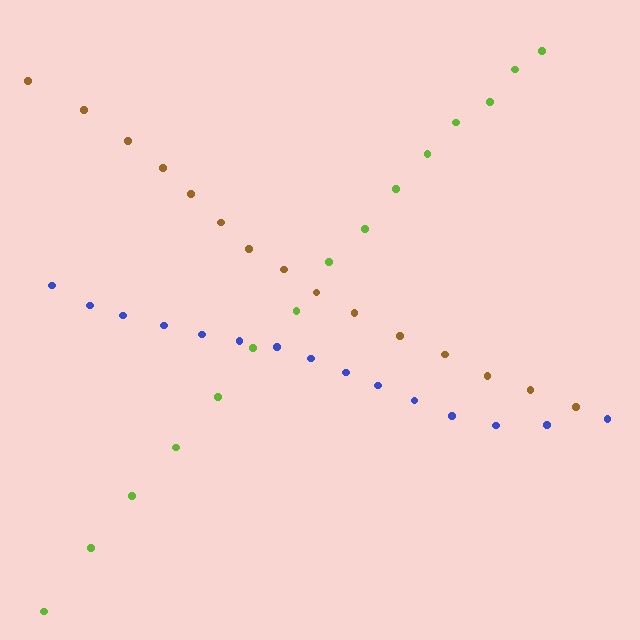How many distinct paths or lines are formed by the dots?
There are 3 distinct paths.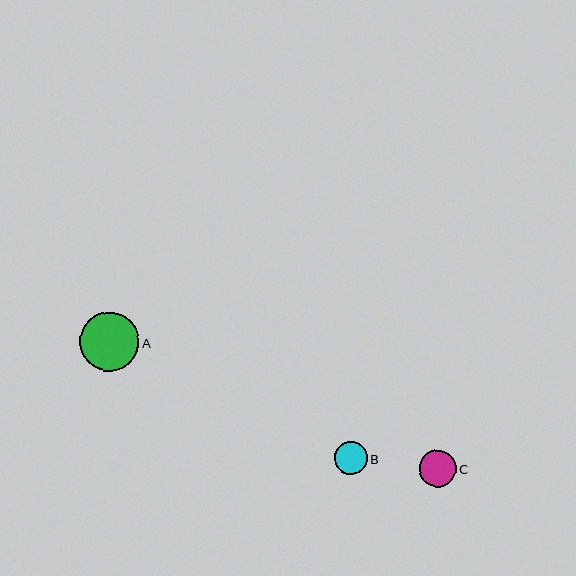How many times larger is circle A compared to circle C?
Circle A is approximately 1.6 times the size of circle C.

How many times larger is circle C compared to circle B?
Circle C is approximately 1.1 times the size of circle B.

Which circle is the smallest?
Circle B is the smallest with a size of approximately 33 pixels.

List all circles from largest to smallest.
From largest to smallest: A, C, B.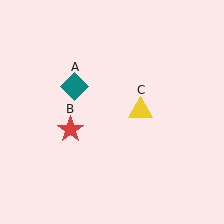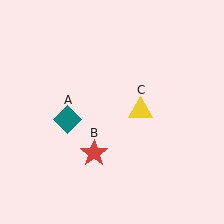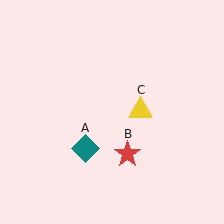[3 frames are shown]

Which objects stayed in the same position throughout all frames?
Yellow triangle (object C) remained stationary.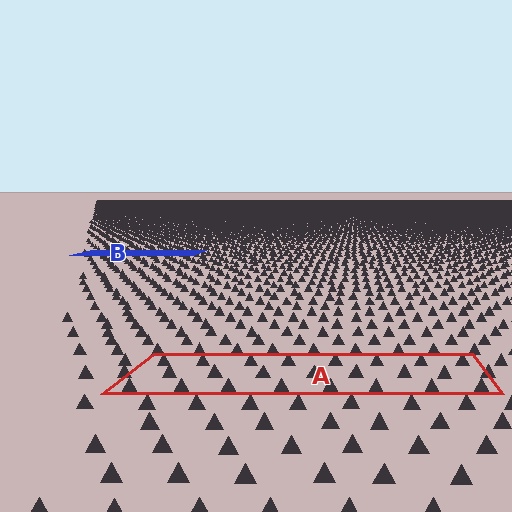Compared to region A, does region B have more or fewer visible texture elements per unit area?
Region B has more texture elements per unit area — they are packed more densely because it is farther away.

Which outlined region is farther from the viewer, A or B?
Region B is farther from the viewer — the texture elements inside it appear smaller and more densely packed.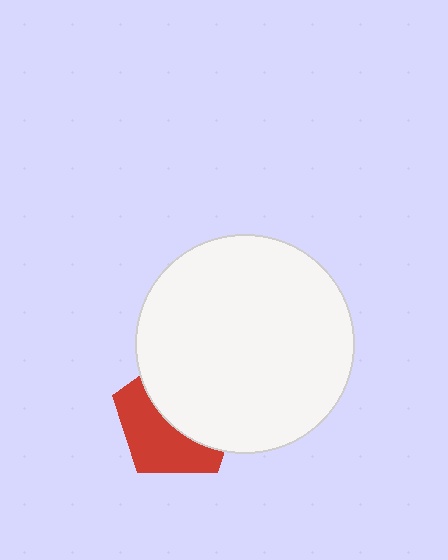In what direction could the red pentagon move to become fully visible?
The red pentagon could move toward the lower-left. That would shift it out from behind the white circle entirely.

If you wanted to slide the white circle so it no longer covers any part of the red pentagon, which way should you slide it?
Slide it toward the upper-right — that is the most direct way to separate the two shapes.